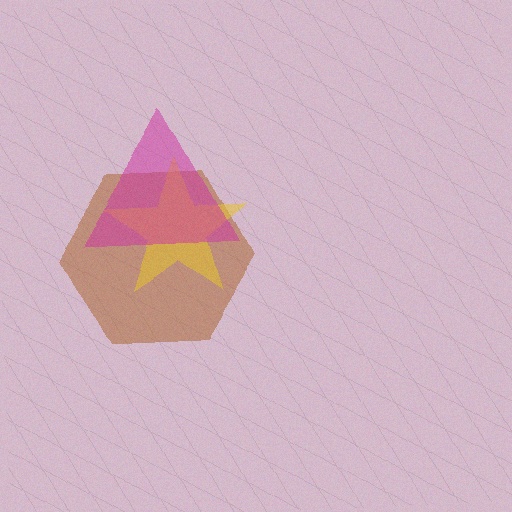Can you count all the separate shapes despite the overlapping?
Yes, there are 3 separate shapes.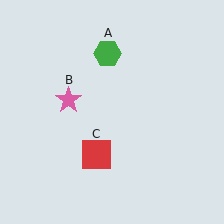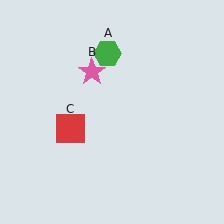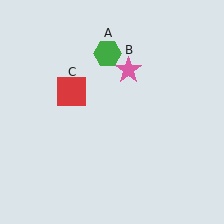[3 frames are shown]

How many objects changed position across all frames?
2 objects changed position: pink star (object B), red square (object C).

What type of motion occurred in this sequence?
The pink star (object B), red square (object C) rotated clockwise around the center of the scene.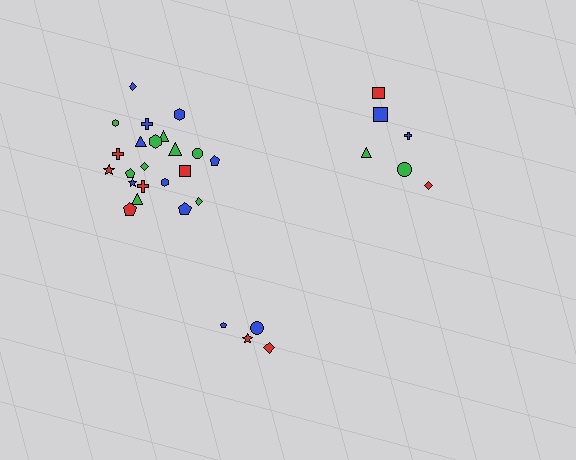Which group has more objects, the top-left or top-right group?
The top-left group.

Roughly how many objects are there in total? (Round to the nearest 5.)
Roughly 30 objects in total.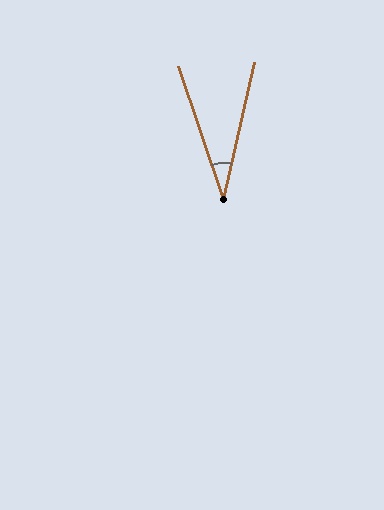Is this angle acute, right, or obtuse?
It is acute.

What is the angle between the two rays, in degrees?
Approximately 32 degrees.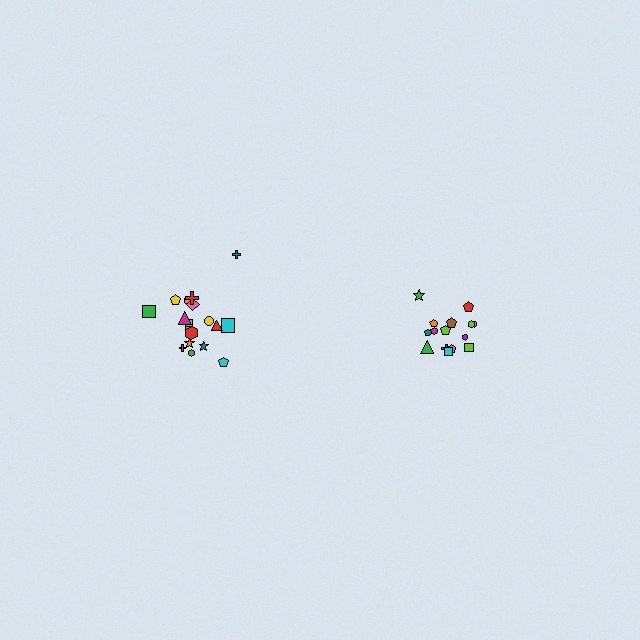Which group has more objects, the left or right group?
The left group.